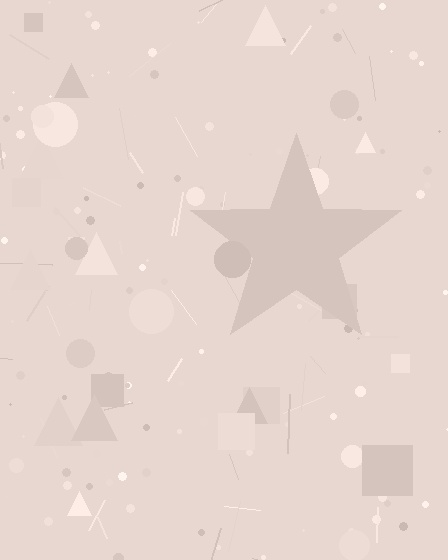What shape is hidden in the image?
A star is hidden in the image.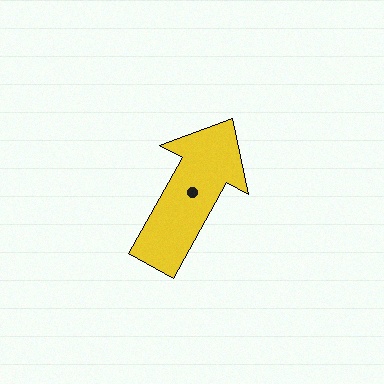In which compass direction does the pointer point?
Northeast.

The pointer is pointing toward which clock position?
Roughly 1 o'clock.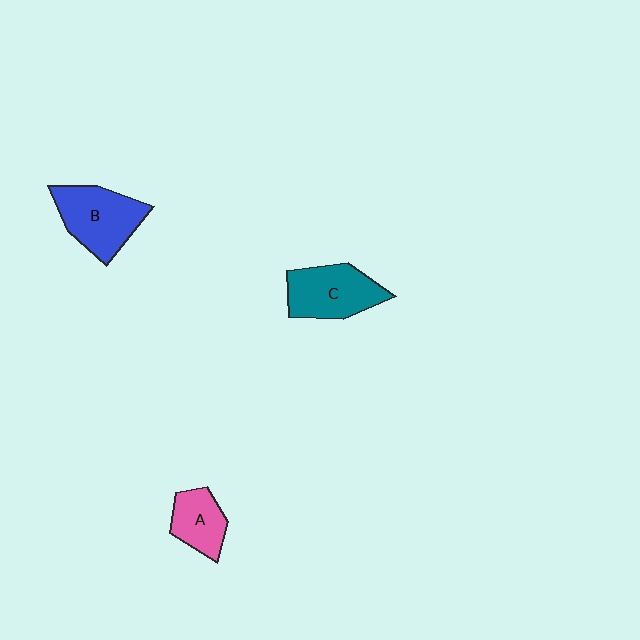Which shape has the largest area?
Shape B (blue).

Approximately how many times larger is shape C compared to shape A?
Approximately 1.5 times.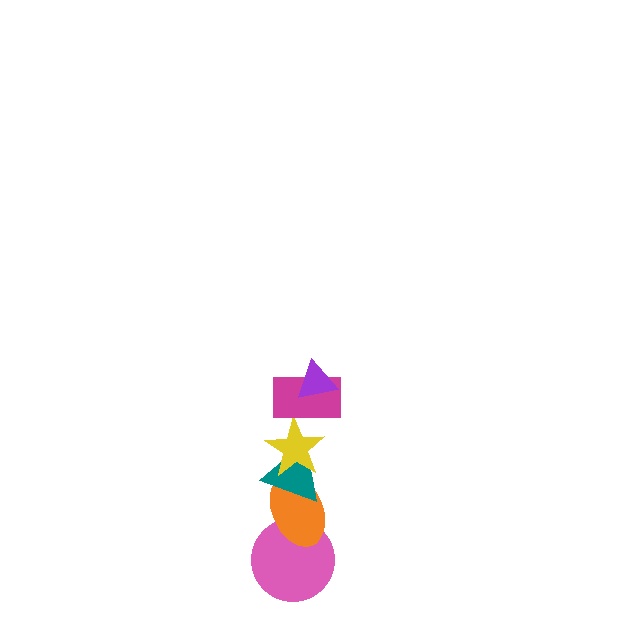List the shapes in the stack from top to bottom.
From top to bottom: the purple triangle, the magenta rectangle, the yellow star, the teal triangle, the orange ellipse, the pink circle.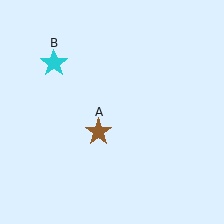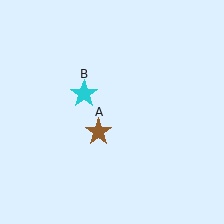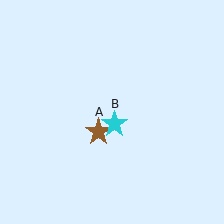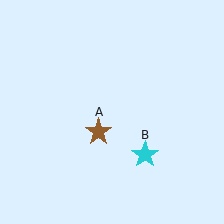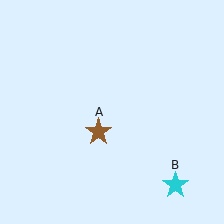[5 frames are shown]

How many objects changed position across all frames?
1 object changed position: cyan star (object B).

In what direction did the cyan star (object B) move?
The cyan star (object B) moved down and to the right.